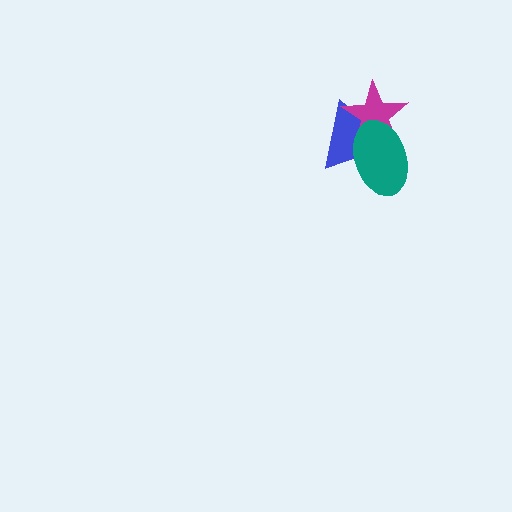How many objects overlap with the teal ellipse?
2 objects overlap with the teal ellipse.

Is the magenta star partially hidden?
Yes, it is partially covered by another shape.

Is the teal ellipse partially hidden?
No, no other shape covers it.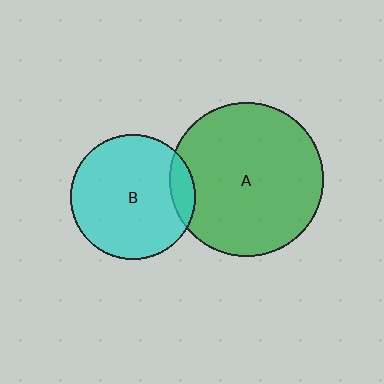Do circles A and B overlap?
Yes.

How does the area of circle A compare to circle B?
Approximately 1.5 times.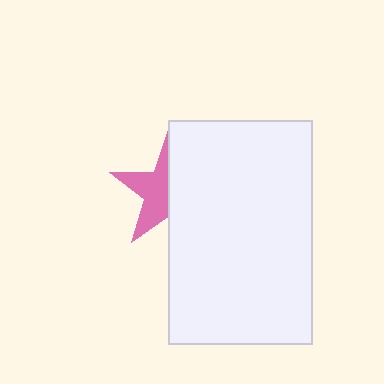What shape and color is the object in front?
The object in front is a white rectangle.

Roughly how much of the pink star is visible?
About half of it is visible (roughly 48%).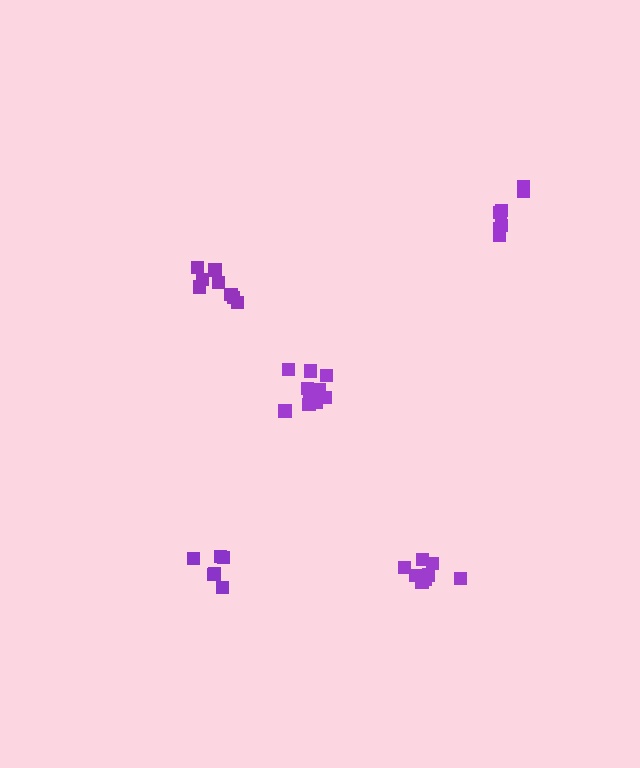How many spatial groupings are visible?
There are 5 spatial groupings.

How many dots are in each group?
Group 1: 6 dots, Group 2: 8 dots, Group 3: 7 dots, Group 4: 10 dots, Group 5: 8 dots (39 total).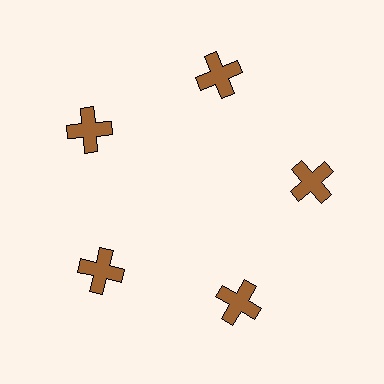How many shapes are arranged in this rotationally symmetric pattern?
There are 5 shapes, arranged in 5 groups of 1.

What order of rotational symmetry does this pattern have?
This pattern has 5-fold rotational symmetry.